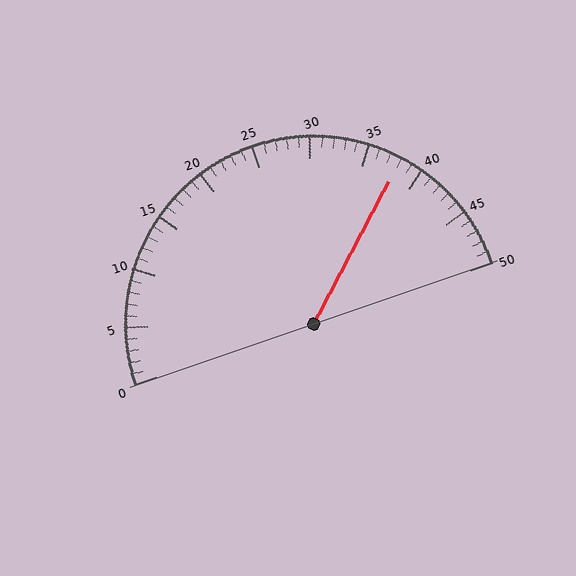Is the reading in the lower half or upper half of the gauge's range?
The reading is in the upper half of the range (0 to 50).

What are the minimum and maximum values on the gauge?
The gauge ranges from 0 to 50.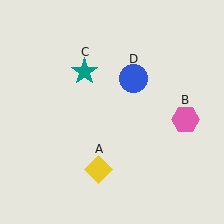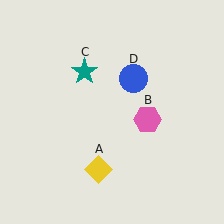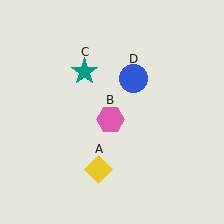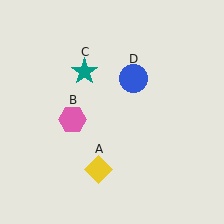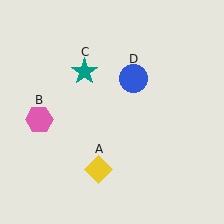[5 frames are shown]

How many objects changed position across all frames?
1 object changed position: pink hexagon (object B).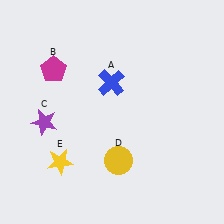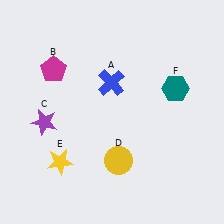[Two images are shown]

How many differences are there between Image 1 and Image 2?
There is 1 difference between the two images.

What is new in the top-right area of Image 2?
A teal hexagon (F) was added in the top-right area of Image 2.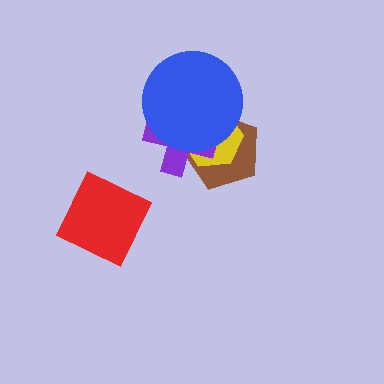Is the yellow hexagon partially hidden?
Yes, it is partially covered by another shape.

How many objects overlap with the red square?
0 objects overlap with the red square.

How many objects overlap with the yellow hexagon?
3 objects overlap with the yellow hexagon.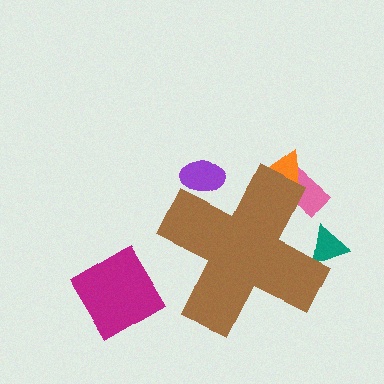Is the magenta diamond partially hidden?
No, the magenta diamond is fully visible.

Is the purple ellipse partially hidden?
Yes, the purple ellipse is partially hidden behind the brown cross.